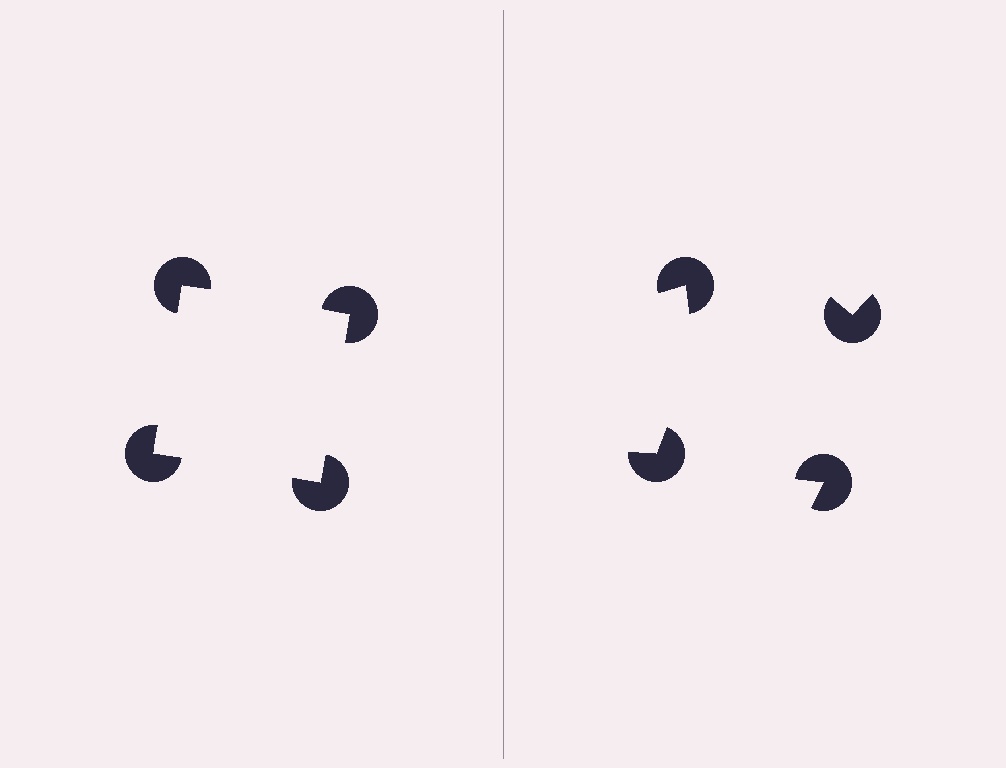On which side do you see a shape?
An illusory square appears on the left side. On the right side the wedge cuts are rotated, so no coherent shape forms.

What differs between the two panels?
The pac-man discs are positioned identically on both sides; only the wedge orientations differ. On the left they align to a square; on the right they are misaligned.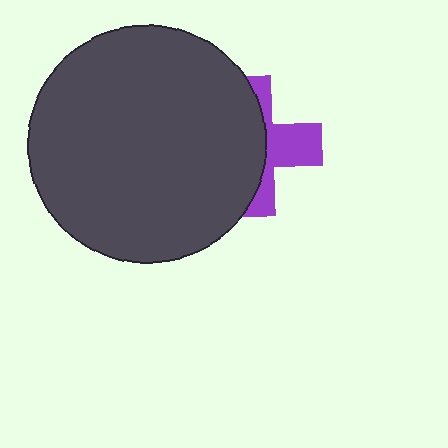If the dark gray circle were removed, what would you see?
You would see the complete purple cross.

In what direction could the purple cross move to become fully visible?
The purple cross could move right. That would shift it out from behind the dark gray circle entirely.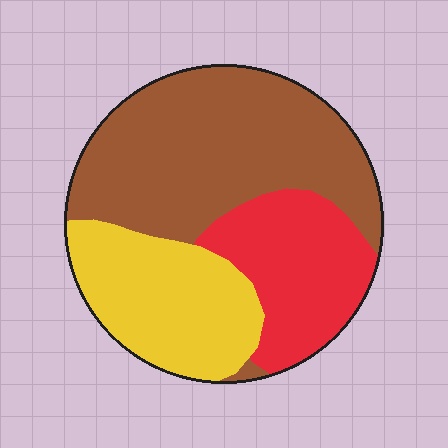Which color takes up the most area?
Brown, at roughly 50%.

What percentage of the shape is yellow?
Yellow covers 27% of the shape.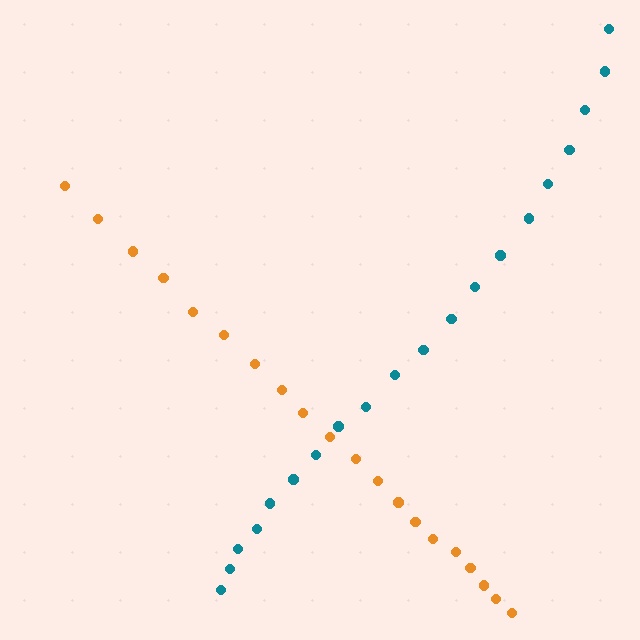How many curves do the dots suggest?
There are 2 distinct paths.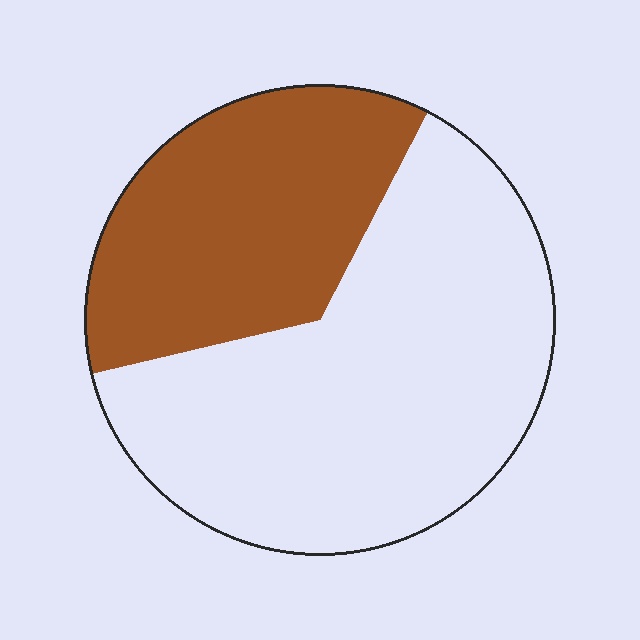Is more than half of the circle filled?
No.